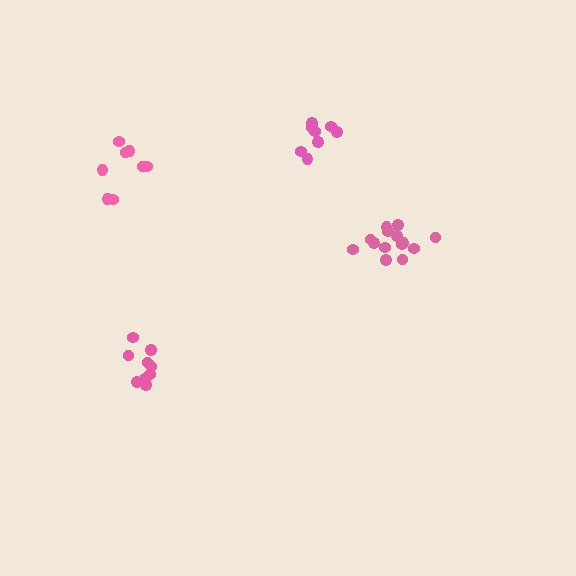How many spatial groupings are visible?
There are 4 spatial groupings.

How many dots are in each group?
Group 1: 9 dots, Group 2: 8 dots, Group 3: 8 dots, Group 4: 14 dots (39 total).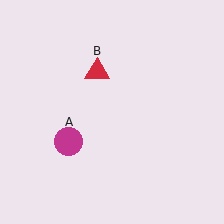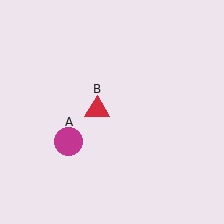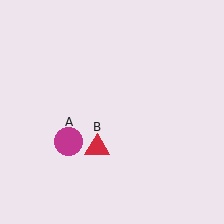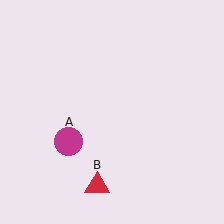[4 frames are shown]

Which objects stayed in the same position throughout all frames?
Magenta circle (object A) remained stationary.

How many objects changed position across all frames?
1 object changed position: red triangle (object B).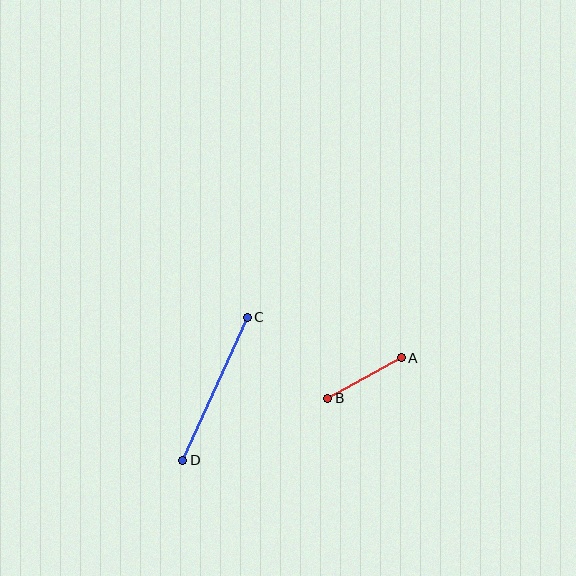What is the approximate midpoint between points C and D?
The midpoint is at approximately (215, 389) pixels.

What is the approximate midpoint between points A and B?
The midpoint is at approximately (364, 378) pixels.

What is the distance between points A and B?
The distance is approximately 84 pixels.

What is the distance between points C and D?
The distance is approximately 156 pixels.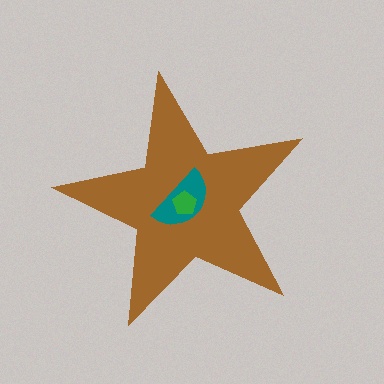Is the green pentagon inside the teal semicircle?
Yes.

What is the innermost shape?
The green pentagon.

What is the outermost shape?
The brown star.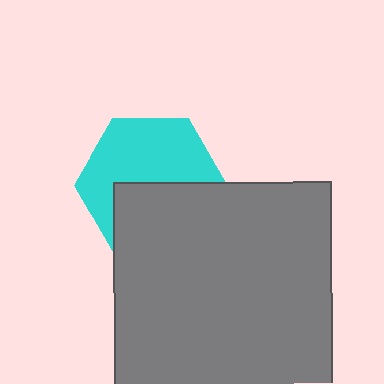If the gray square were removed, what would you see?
You would see the complete cyan hexagon.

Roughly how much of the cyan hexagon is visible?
About half of it is visible (roughly 57%).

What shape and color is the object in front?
The object in front is a gray square.